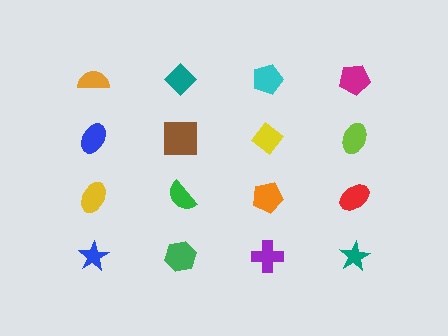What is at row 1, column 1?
An orange semicircle.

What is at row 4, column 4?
A teal star.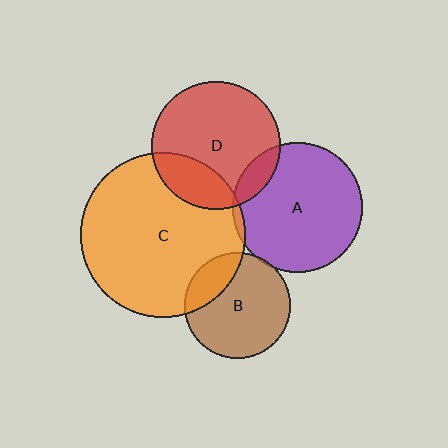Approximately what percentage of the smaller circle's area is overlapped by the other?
Approximately 25%.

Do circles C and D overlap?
Yes.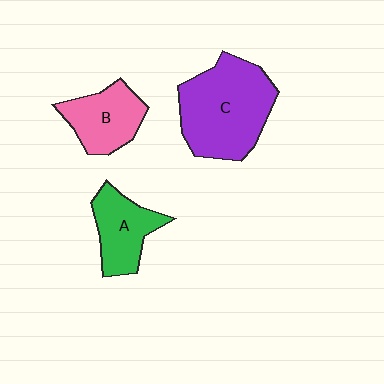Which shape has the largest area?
Shape C (purple).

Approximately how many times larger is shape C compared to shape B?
Approximately 1.8 times.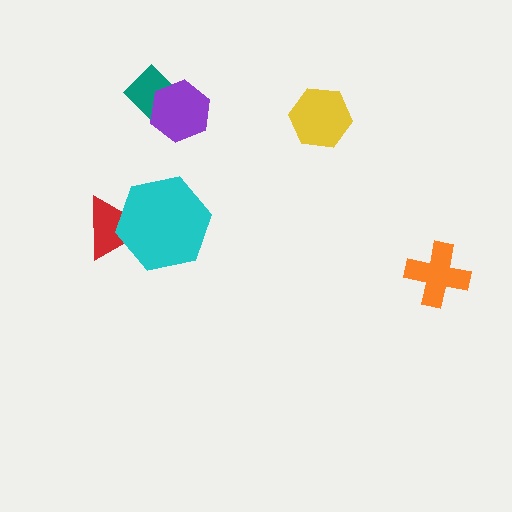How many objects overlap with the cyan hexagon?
1 object overlaps with the cyan hexagon.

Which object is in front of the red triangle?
The cyan hexagon is in front of the red triangle.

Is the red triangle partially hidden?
Yes, it is partially covered by another shape.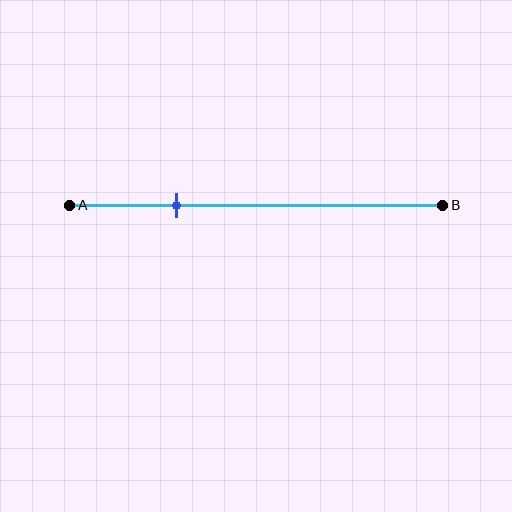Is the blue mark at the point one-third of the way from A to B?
No, the mark is at about 30% from A, not at the 33% one-third point.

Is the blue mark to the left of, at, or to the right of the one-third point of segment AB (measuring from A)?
The blue mark is to the left of the one-third point of segment AB.